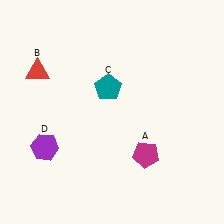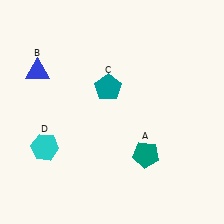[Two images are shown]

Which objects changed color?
A changed from magenta to teal. B changed from red to blue. D changed from purple to cyan.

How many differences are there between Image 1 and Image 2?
There are 3 differences between the two images.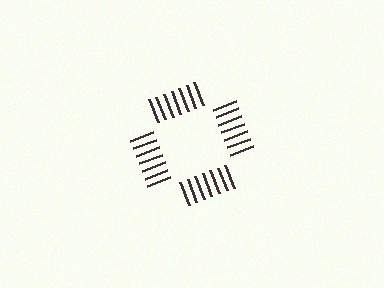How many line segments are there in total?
28 — 7 along each of the 4 edges.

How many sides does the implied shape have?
4 sides — the line-ends trace a square.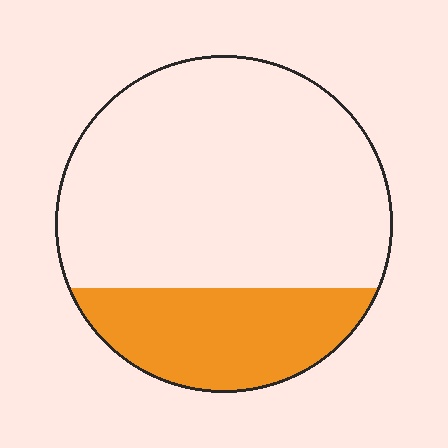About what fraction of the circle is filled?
About one quarter (1/4).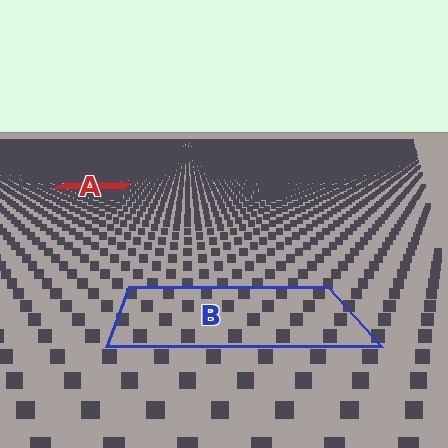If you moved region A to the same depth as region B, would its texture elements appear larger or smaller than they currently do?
They would appear larger. At a closer depth, the same texture elements are projected at a bigger on-screen size.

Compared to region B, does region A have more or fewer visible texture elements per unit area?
Region A has more texture elements per unit area — they are packed more densely because it is farther away.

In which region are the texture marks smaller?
The texture marks are smaller in region A, because it is farther away.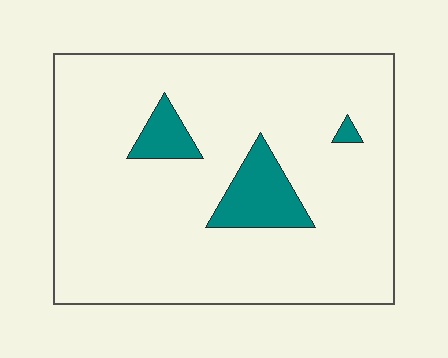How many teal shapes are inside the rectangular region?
3.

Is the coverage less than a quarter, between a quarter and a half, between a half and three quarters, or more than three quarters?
Less than a quarter.